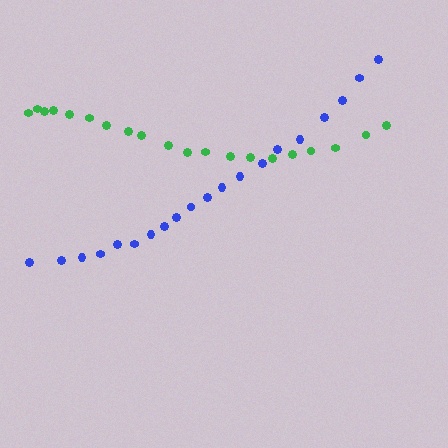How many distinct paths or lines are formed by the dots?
There are 2 distinct paths.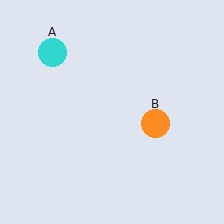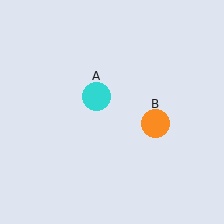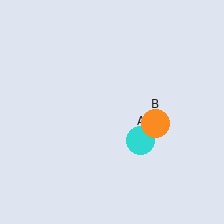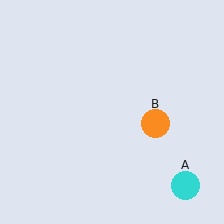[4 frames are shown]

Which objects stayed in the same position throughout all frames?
Orange circle (object B) remained stationary.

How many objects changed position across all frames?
1 object changed position: cyan circle (object A).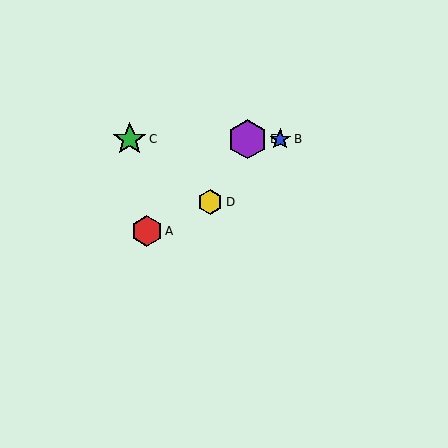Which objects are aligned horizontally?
Objects B, C, E are aligned horizontally.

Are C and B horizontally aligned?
Yes, both are at y≈139.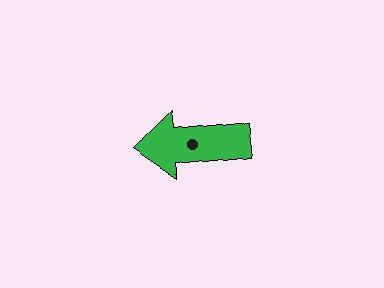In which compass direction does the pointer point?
West.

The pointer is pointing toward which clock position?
Roughly 9 o'clock.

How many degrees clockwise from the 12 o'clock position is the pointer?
Approximately 264 degrees.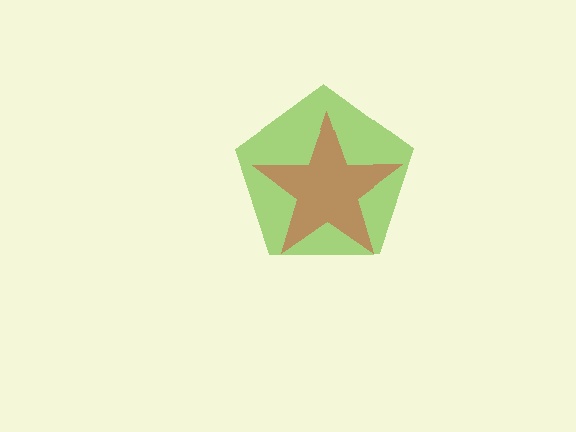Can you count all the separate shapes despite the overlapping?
Yes, there are 2 separate shapes.